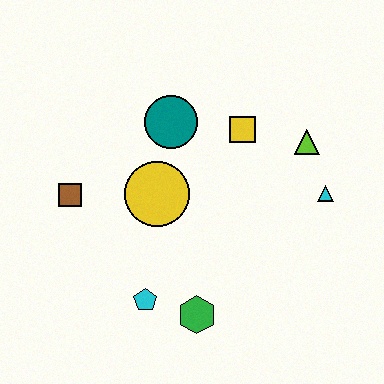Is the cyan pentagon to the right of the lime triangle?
No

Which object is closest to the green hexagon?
The cyan pentagon is closest to the green hexagon.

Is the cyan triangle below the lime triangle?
Yes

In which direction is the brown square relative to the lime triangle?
The brown square is to the left of the lime triangle.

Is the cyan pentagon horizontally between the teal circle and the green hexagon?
No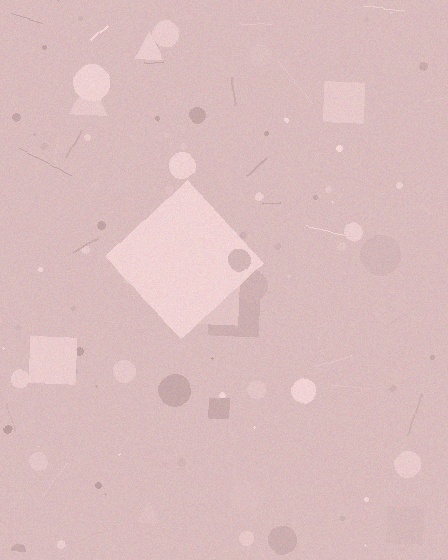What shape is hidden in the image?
A diamond is hidden in the image.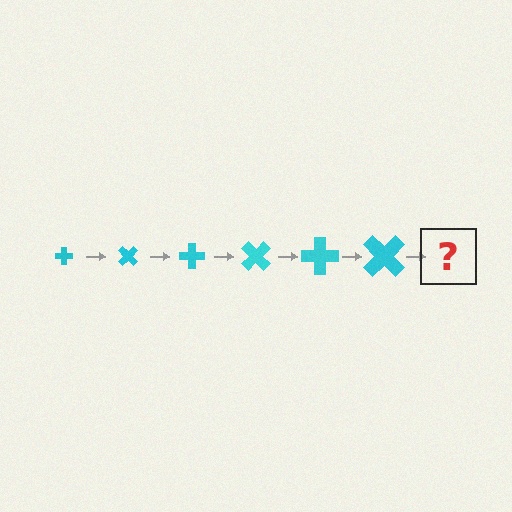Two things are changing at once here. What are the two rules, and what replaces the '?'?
The two rules are that the cross grows larger each step and it rotates 45 degrees each step. The '?' should be a cross, larger than the previous one and rotated 270 degrees from the start.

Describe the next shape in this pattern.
It should be a cross, larger than the previous one and rotated 270 degrees from the start.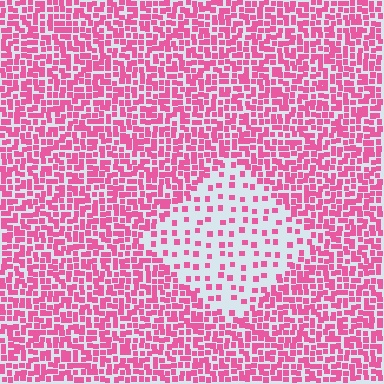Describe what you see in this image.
The image contains small pink elements arranged at two different densities. A diamond-shaped region is visible where the elements are less densely packed than the surrounding area.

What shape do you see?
I see a diamond.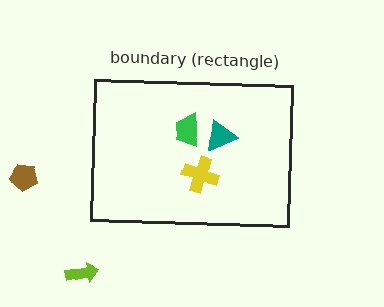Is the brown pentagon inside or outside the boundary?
Outside.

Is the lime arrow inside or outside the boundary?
Outside.